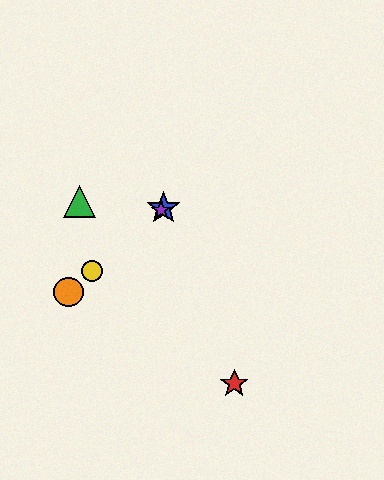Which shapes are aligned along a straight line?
The blue star, the yellow circle, the purple star, the orange circle are aligned along a straight line.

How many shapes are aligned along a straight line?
4 shapes (the blue star, the yellow circle, the purple star, the orange circle) are aligned along a straight line.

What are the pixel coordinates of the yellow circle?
The yellow circle is at (92, 271).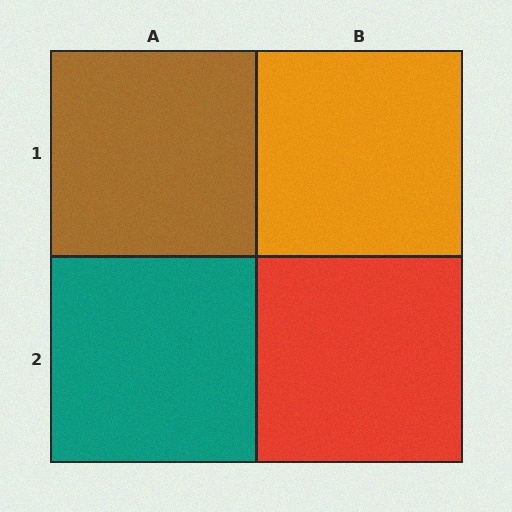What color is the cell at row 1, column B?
Orange.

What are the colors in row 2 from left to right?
Teal, red.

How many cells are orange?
1 cell is orange.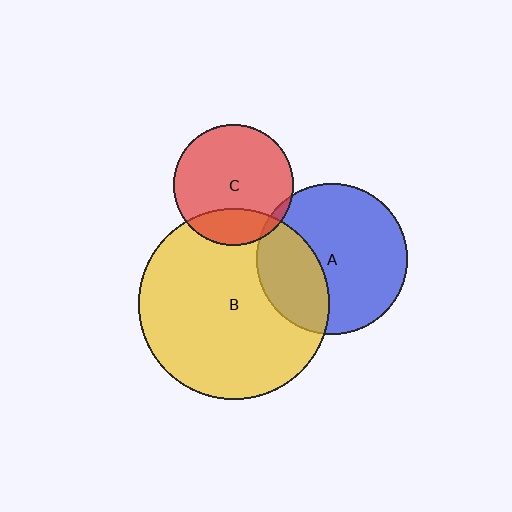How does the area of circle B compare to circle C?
Approximately 2.5 times.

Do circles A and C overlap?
Yes.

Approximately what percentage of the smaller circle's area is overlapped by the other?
Approximately 5%.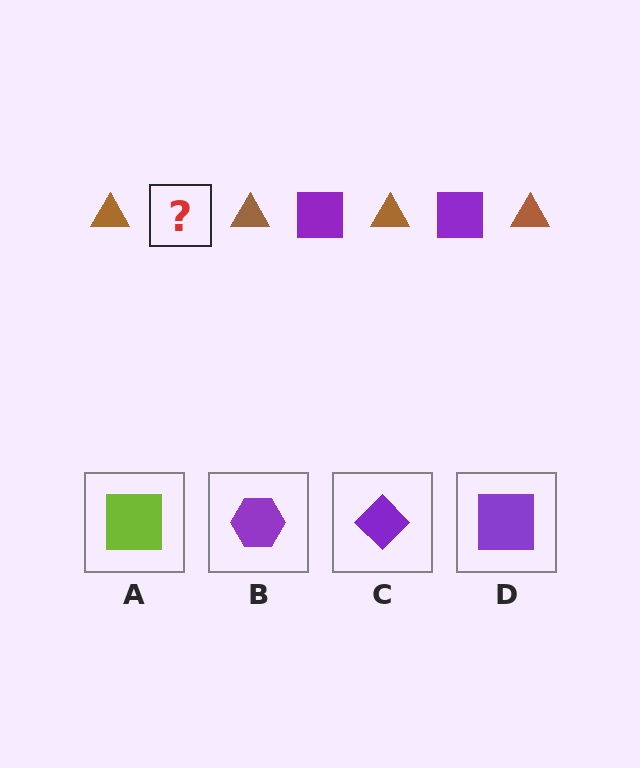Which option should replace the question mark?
Option D.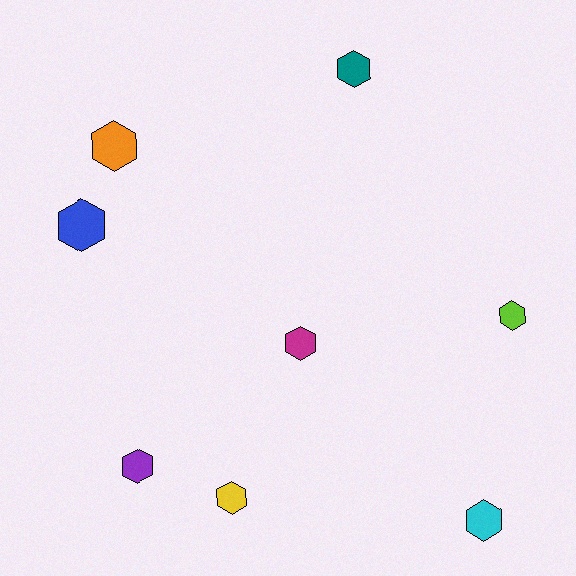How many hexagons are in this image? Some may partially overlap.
There are 8 hexagons.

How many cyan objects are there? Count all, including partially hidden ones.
There is 1 cyan object.